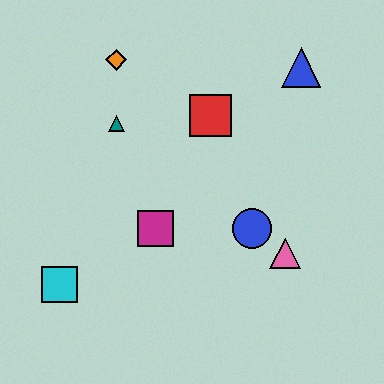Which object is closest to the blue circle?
The pink triangle is closest to the blue circle.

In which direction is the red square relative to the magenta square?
The red square is above the magenta square.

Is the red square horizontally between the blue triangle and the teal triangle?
Yes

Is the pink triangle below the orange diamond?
Yes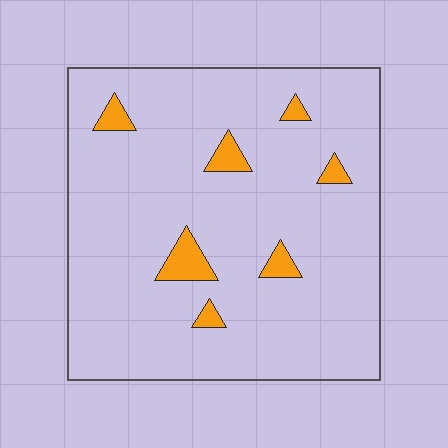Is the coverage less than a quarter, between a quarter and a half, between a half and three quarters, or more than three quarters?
Less than a quarter.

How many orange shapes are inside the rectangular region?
7.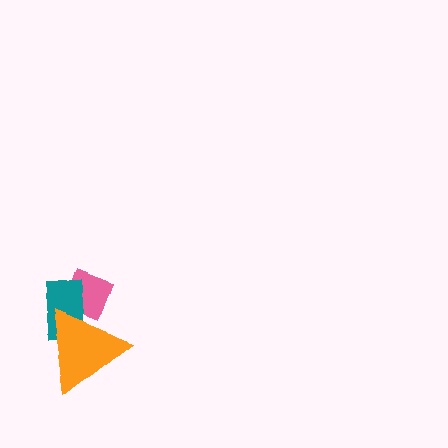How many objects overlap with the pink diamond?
2 objects overlap with the pink diamond.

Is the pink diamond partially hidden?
Yes, it is partially covered by another shape.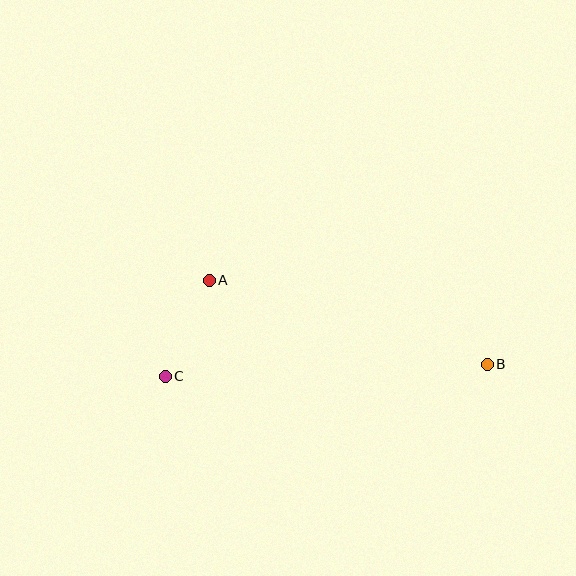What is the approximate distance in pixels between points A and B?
The distance between A and B is approximately 290 pixels.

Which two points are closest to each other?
Points A and C are closest to each other.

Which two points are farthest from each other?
Points B and C are farthest from each other.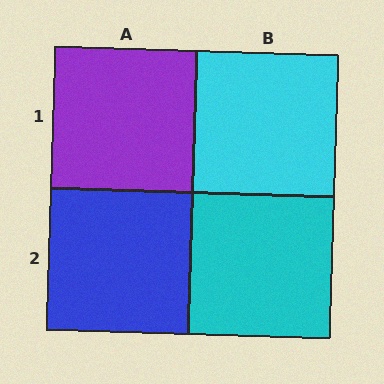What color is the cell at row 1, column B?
Cyan.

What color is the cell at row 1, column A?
Purple.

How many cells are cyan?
2 cells are cyan.